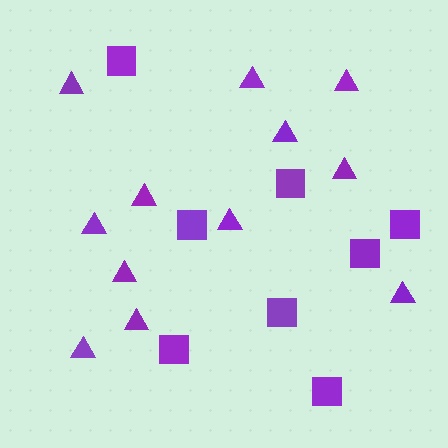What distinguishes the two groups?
There are 2 groups: one group of squares (8) and one group of triangles (12).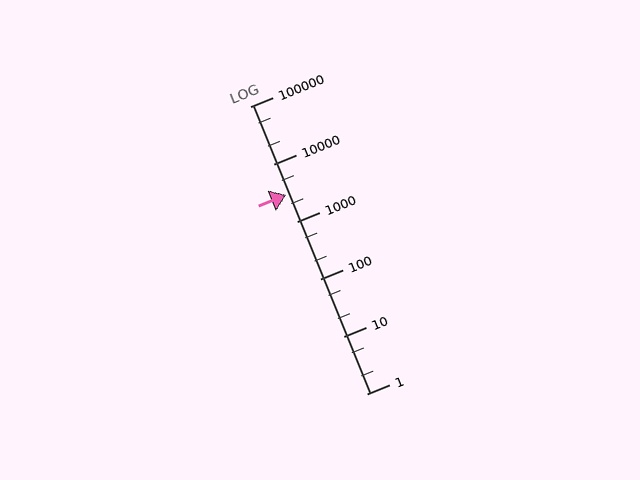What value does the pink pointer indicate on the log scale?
The pointer indicates approximately 2900.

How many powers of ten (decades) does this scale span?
The scale spans 5 decades, from 1 to 100000.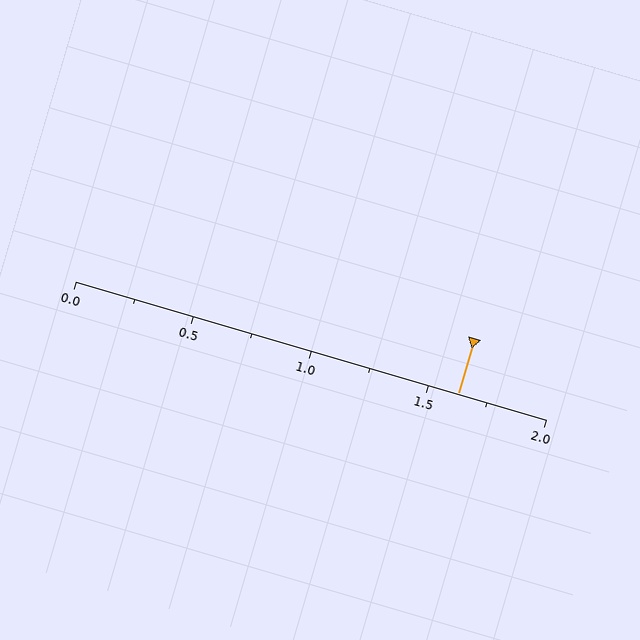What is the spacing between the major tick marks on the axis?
The major ticks are spaced 0.5 apart.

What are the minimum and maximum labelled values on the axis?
The axis runs from 0.0 to 2.0.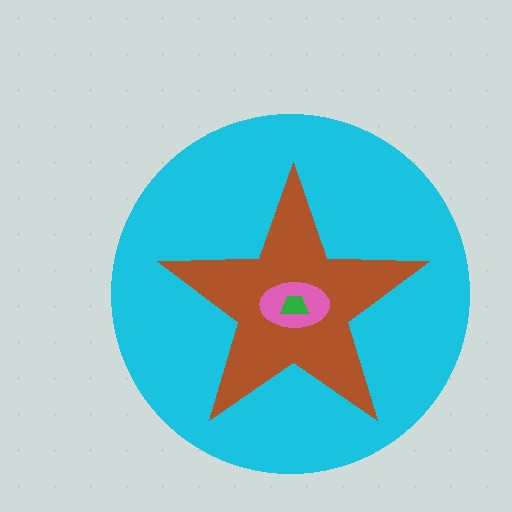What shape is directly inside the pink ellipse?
The green trapezoid.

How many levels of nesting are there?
4.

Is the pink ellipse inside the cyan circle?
Yes.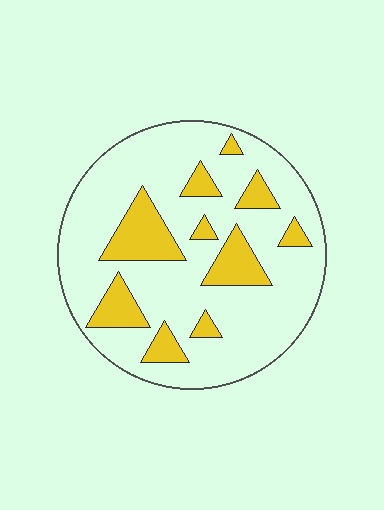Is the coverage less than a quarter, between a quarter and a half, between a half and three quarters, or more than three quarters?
Less than a quarter.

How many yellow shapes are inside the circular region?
10.